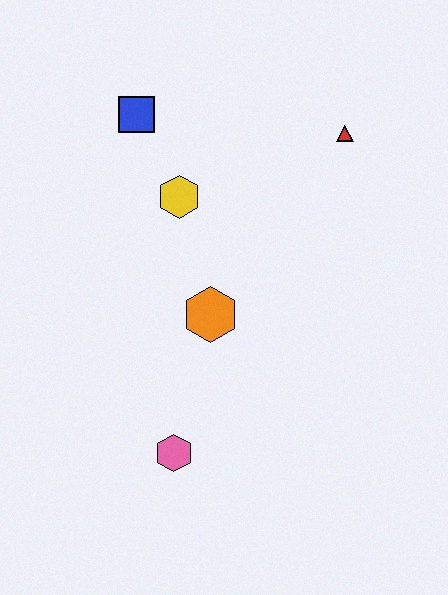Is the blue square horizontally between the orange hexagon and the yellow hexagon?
No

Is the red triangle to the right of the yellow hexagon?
Yes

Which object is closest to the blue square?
The yellow hexagon is closest to the blue square.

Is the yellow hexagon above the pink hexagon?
Yes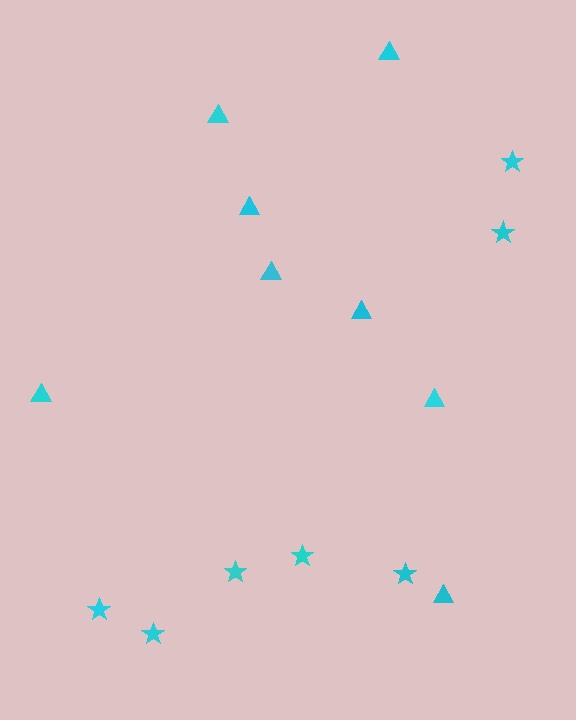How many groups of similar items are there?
There are 2 groups: one group of triangles (8) and one group of stars (7).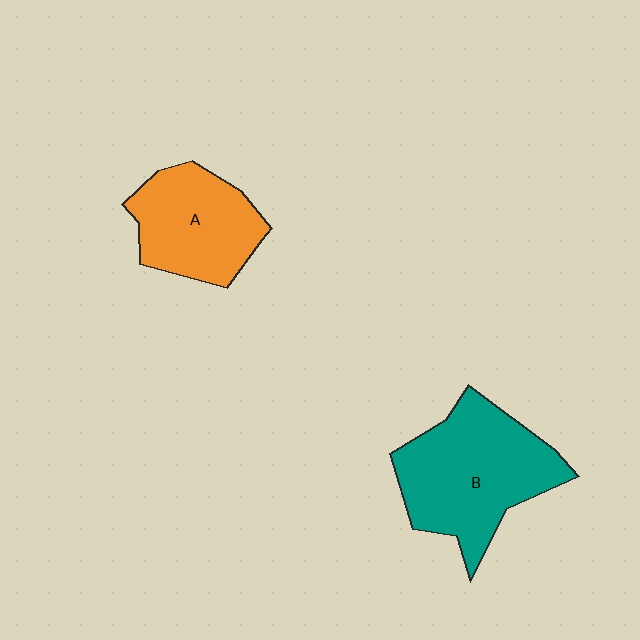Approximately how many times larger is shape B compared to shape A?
Approximately 1.4 times.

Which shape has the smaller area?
Shape A (orange).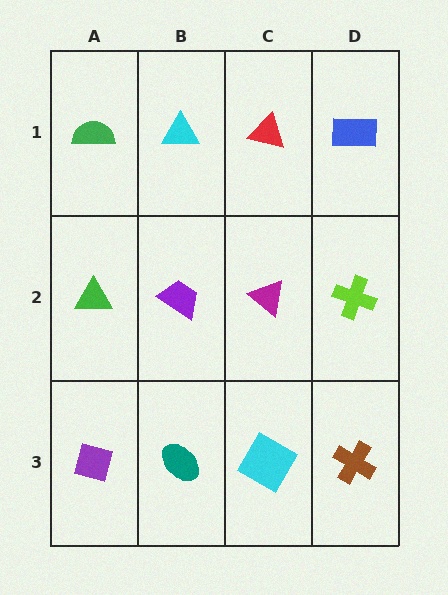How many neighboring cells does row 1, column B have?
3.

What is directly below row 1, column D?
A lime cross.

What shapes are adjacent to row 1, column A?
A green triangle (row 2, column A), a cyan triangle (row 1, column B).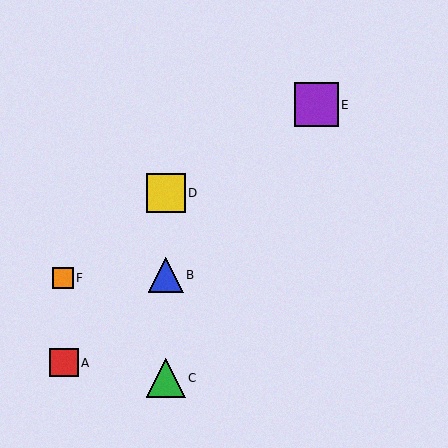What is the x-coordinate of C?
Object C is at x≈166.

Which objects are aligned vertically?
Objects B, C, D are aligned vertically.